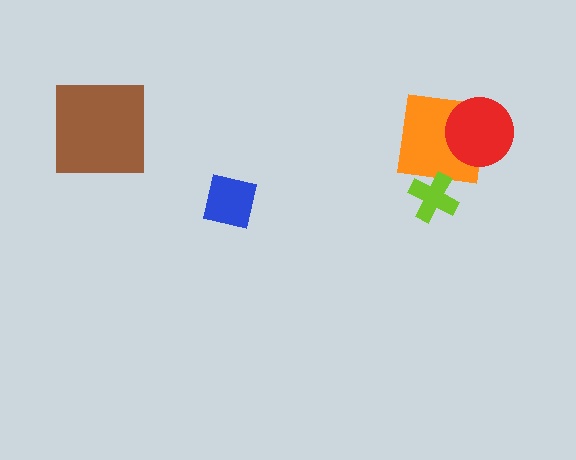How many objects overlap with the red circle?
1 object overlaps with the red circle.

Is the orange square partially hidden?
Yes, it is partially covered by another shape.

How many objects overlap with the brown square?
0 objects overlap with the brown square.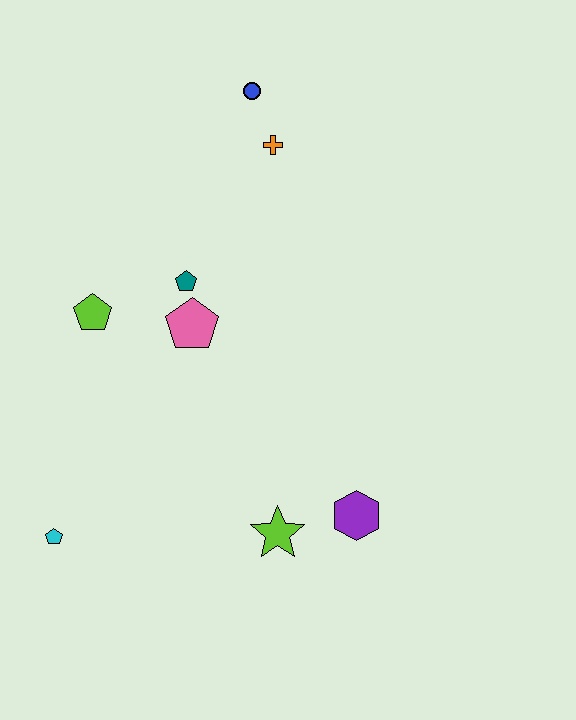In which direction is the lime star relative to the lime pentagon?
The lime star is below the lime pentagon.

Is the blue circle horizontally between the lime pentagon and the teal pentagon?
No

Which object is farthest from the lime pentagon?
The purple hexagon is farthest from the lime pentagon.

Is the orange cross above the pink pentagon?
Yes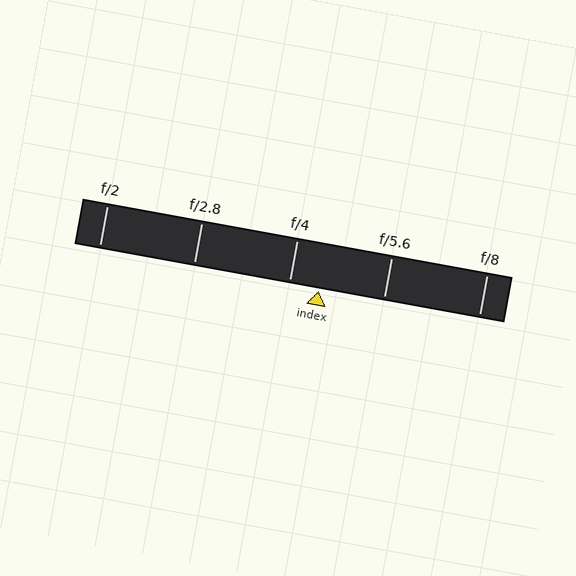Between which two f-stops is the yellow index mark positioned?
The index mark is between f/4 and f/5.6.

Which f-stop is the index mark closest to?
The index mark is closest to f/4.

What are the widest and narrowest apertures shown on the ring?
The widest aperture shown is f/2 and the narrowest is f/8.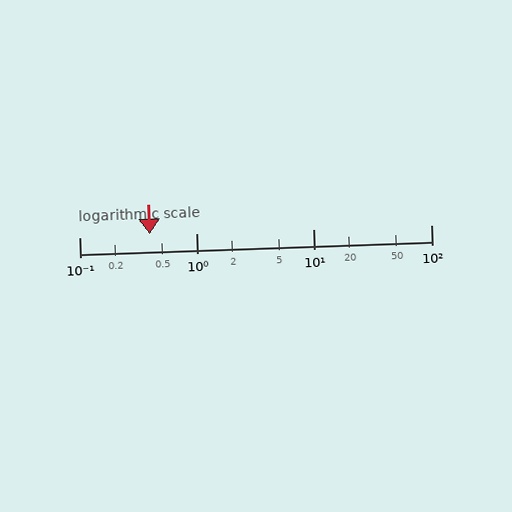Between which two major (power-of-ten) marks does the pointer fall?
The pointer is between 0.1 and 1.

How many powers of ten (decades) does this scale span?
The scale spans 3 decades, from 0.1 to 100.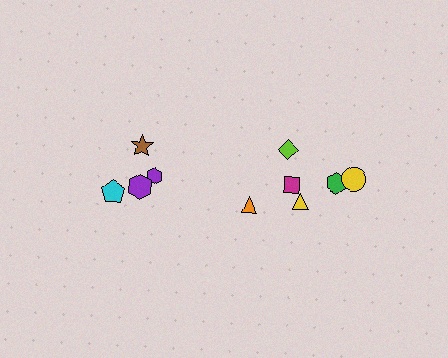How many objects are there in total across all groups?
There are 10 objects.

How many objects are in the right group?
There are 6 objects.